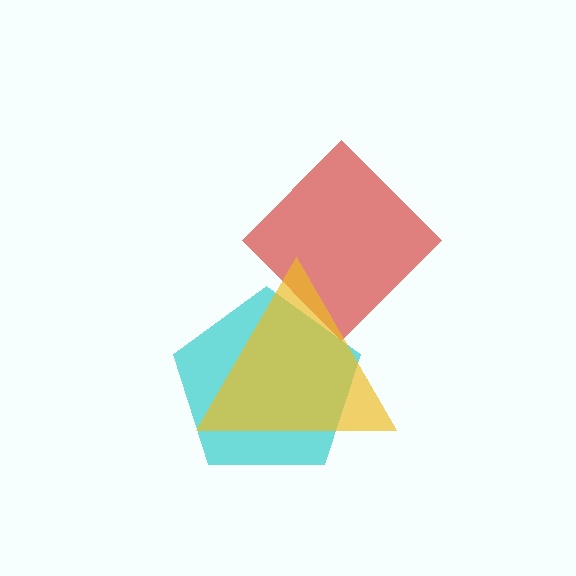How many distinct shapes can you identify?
There are 3 distinct shapes: a red diamond, a cyan pentagon, a yellow triangle.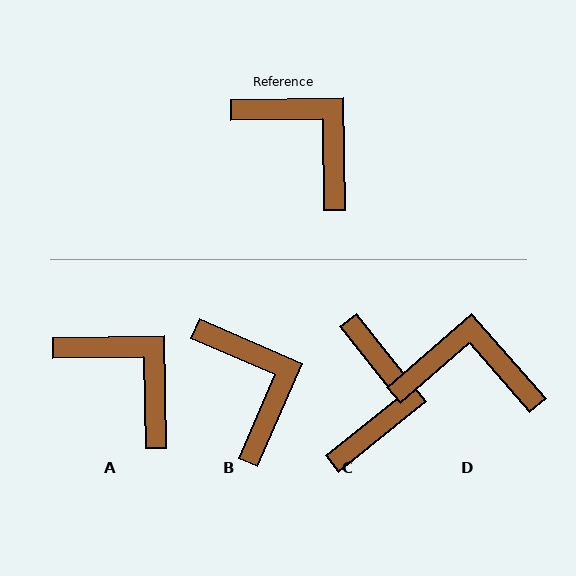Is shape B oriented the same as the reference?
No, it is off by about 24 degrees.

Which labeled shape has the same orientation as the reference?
A.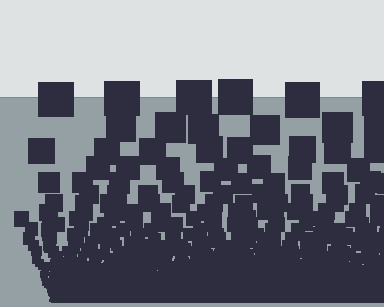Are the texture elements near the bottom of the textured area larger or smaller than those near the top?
Smaller. The gradient is inverted — elements near the bottom are smaller and denser.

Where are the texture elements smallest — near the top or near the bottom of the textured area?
Near the bottom.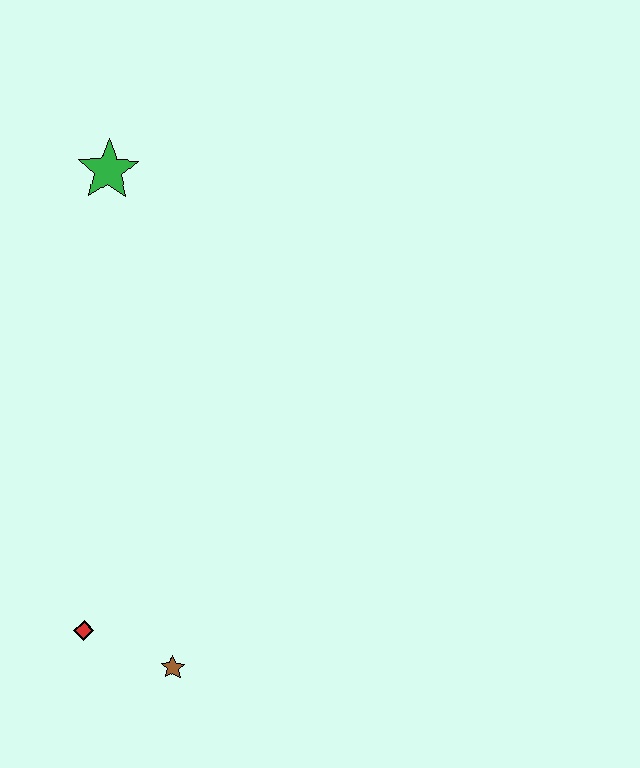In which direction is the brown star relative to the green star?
The brown star is below the green star.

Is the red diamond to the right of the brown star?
No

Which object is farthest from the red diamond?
The green star is farthest from the red diamond.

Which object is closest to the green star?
The red diamond is closest to the green star.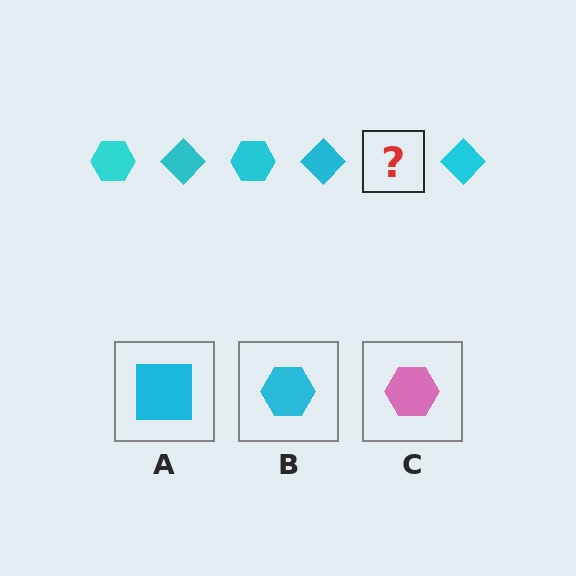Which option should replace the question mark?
Option B.